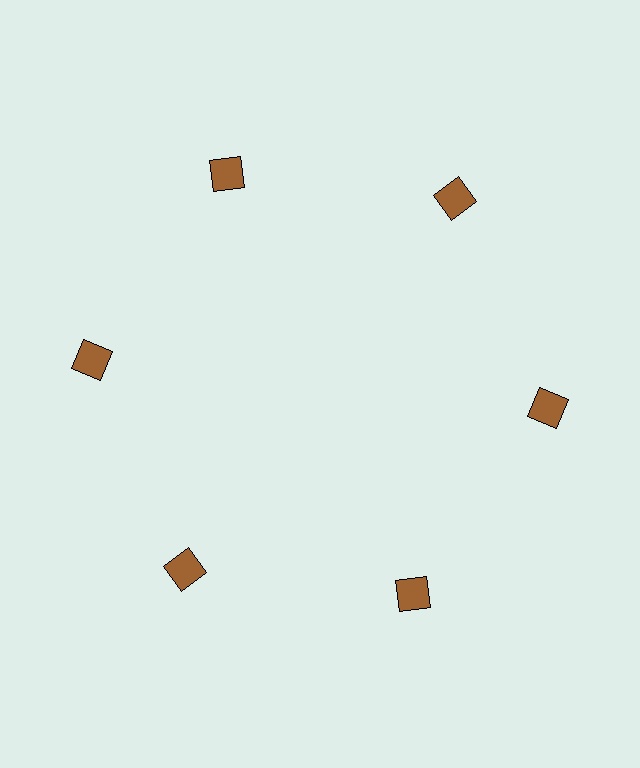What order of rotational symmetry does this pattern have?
This pattern has 6-fold rotational symmetry.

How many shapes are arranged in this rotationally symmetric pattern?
There are 6 shapes, arranged in 6 groups of 1.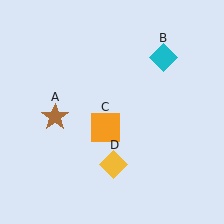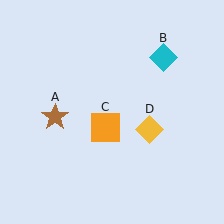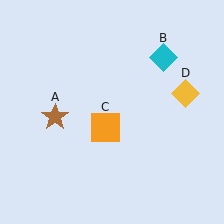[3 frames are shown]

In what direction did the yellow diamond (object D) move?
The yellow diamond (object D) moved up and to the right.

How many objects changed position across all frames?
1 object changed position: yellow diamond (object D).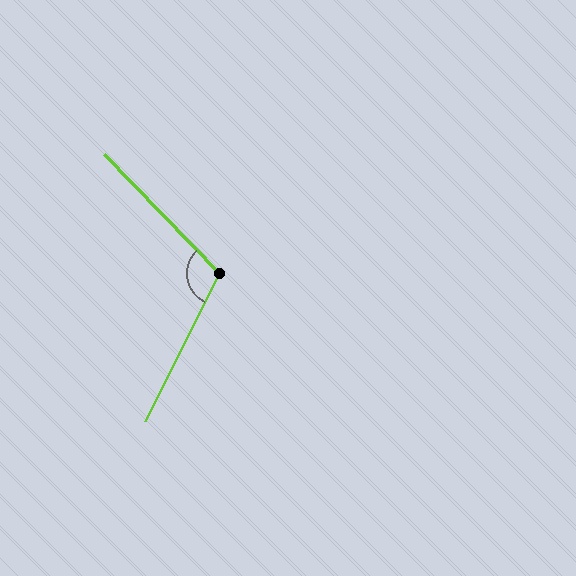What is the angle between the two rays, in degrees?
Approximately 109 degrees.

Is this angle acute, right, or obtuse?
It is obtuse.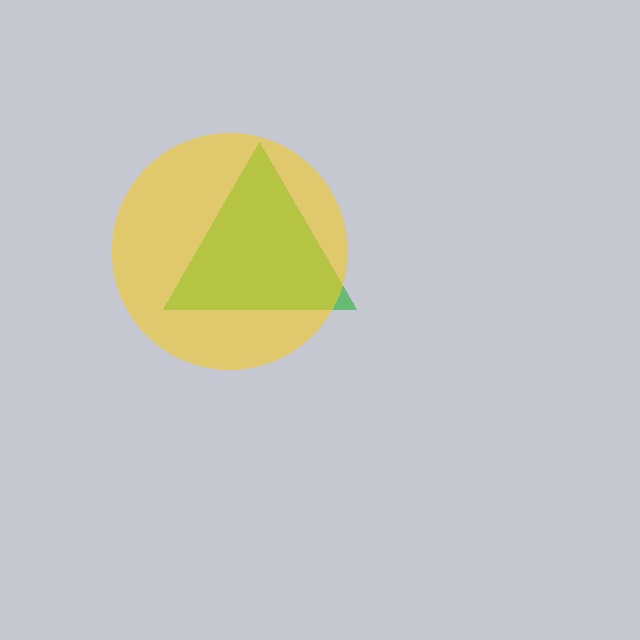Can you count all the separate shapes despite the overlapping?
Yes, there are 2 separate shapes.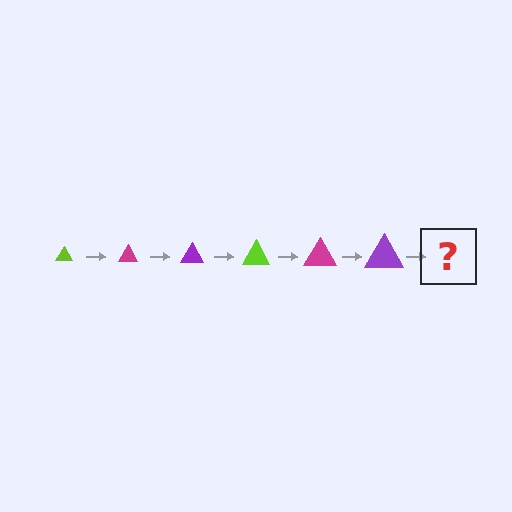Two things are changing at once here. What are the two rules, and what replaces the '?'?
The two rules are that the triangle grows larger each step and the color cycles through lime, magenta, and purple. The '?' should be a lime triangle, larger than the previous one.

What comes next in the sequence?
The next element should be a lime triangle, larger than the previous one.